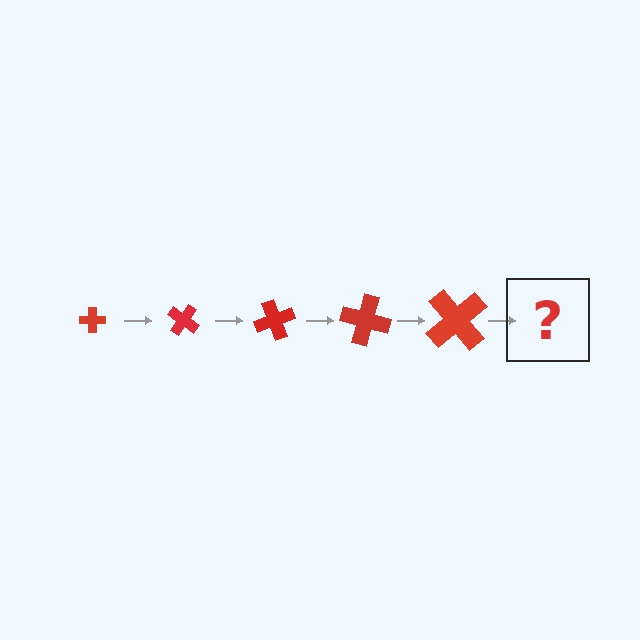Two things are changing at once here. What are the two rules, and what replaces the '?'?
The two rules are that the cross grows larger each step and it rotates 35 degrees each step. The '?' should be a cross, larger than the previous one and rotated 175 degrees from the start.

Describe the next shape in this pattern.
It should be a cross, larger than the previous one and rotated 175 degrees from the start.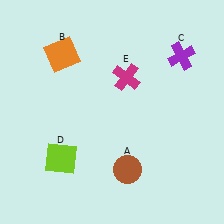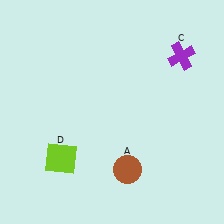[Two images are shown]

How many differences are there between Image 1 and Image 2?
There are 2 differences between the two images.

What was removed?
The orange square (B), the magenta cross (E) were removed in Image 2.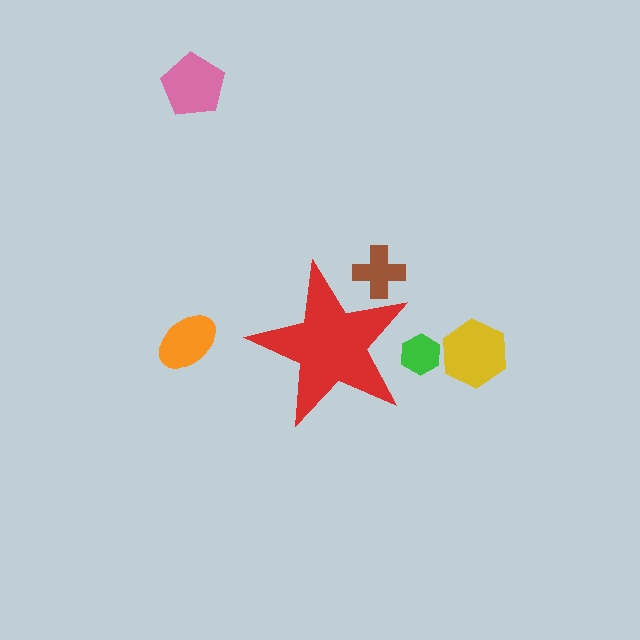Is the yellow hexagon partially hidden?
No, the yellow hexagon is fully visible.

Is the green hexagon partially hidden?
Yes, the green hexagon is partially hidden behind the red star.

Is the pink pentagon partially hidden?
No, the pink pentagon is fully visible.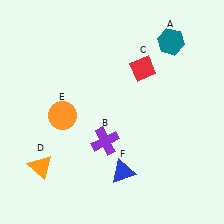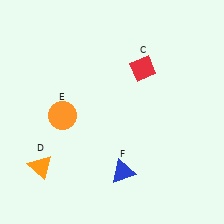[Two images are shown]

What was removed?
The purple cross (B), the teal hexagon (A) were removed in Image 2.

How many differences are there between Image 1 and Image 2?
There are 2 differences between the two images.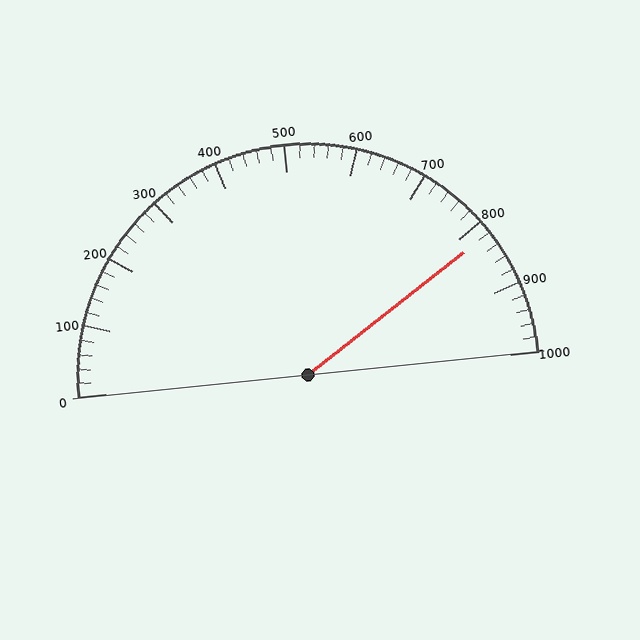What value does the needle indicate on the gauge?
The needle indicates approximately 820.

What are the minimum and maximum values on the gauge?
The gauge ranges from 0 to 1000.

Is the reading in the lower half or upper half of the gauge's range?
The reading is in the upper half of the range (0 to 1000).